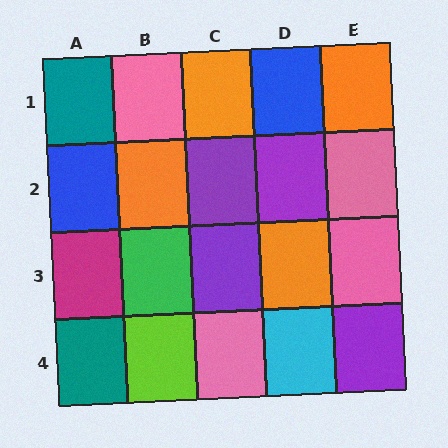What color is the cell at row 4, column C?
Pink.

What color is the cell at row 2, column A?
Blue.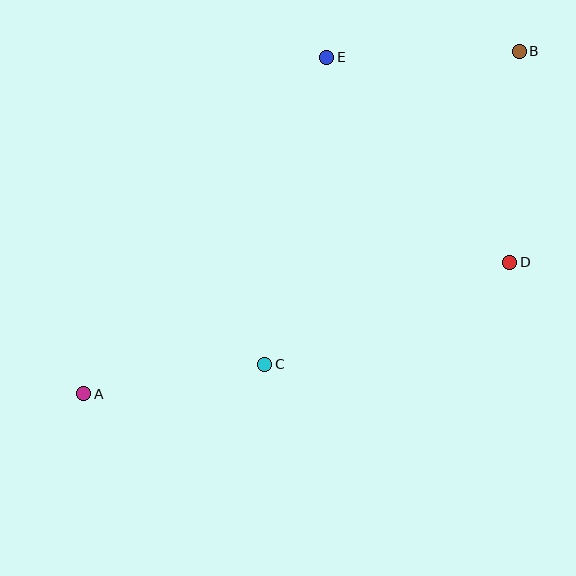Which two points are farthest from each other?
Points A and B are farthest from each other.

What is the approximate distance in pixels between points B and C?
The distance between B and C is approximately 404 pixels.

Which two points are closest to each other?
Points A and C are closest to each other.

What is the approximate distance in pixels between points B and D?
The distance between B and D is approximately 211 pixels.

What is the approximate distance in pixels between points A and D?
The distance between A and D is approximately 446 pixels.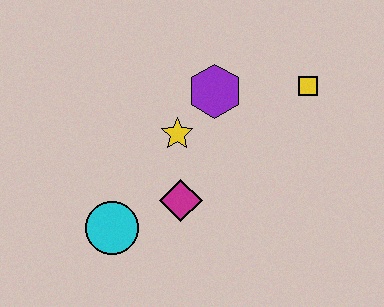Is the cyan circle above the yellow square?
No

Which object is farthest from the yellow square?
The cyan circle is farthest from the yellow square.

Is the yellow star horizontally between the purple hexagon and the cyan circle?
Yes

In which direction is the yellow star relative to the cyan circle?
The yellow star is above the cyan circle.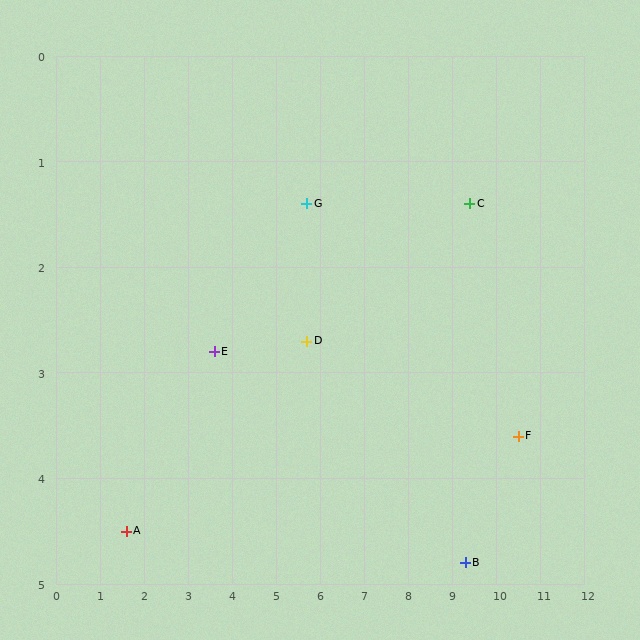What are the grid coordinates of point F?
Point F is at approximately (10.5, 3.6).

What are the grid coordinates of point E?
Point E is at approximately (3.6, 2.8).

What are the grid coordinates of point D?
Point D is at approximately (5.7, 2.7).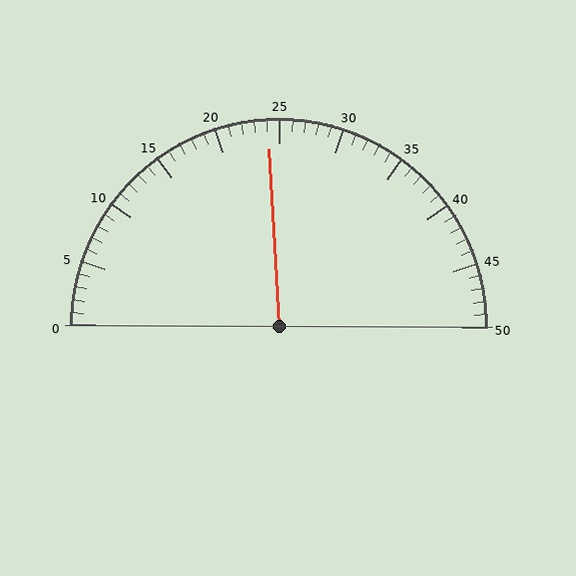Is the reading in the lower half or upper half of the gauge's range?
The reading is in the lower half of the range (0 to 50).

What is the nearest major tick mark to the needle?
The nearest major tick mark is 25.